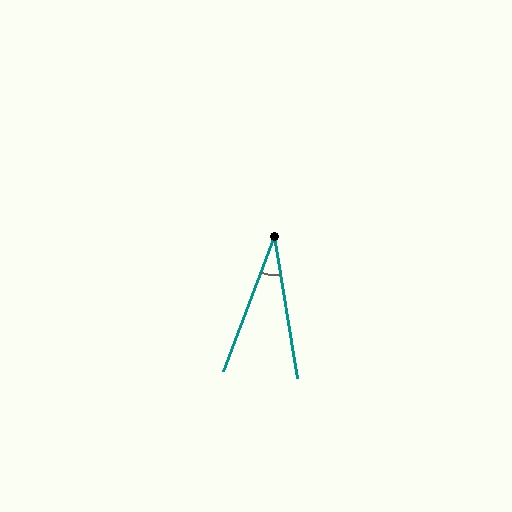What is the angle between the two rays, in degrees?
Approximately 30 degrees.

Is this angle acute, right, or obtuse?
It is acute.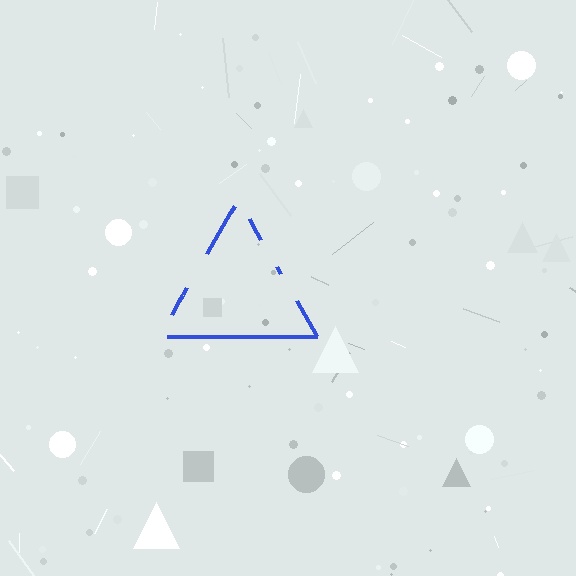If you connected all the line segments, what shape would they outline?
They would outline a triangle.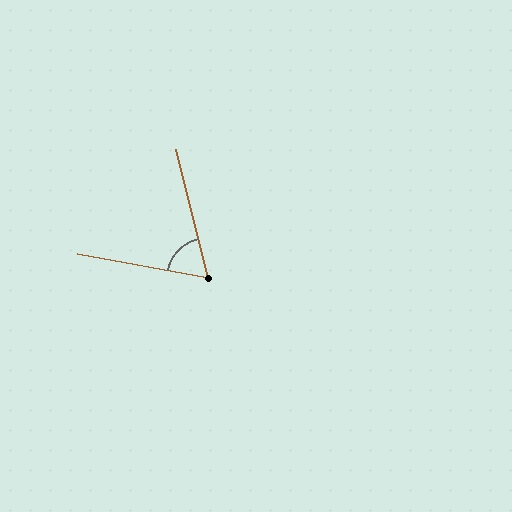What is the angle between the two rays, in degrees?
Approximately 66 degrees.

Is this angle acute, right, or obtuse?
It is acute.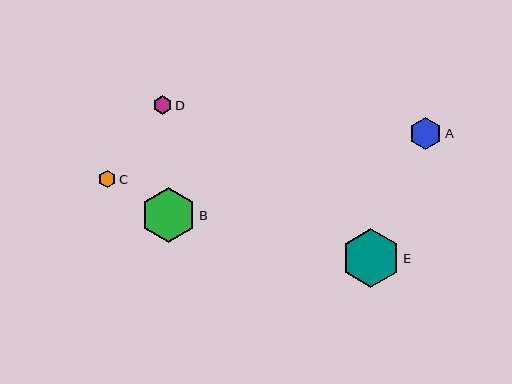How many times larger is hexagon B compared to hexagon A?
Hexagon B is approximately 1.7 times the size of hexagon A.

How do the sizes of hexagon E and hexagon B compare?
Hexagon E and hexagon B are approximately the same size.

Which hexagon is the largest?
Hexagon E is the largest with a size of approximately 59 pixels.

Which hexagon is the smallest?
Hexagon C is the smallest with a size of approximately 17 pixels.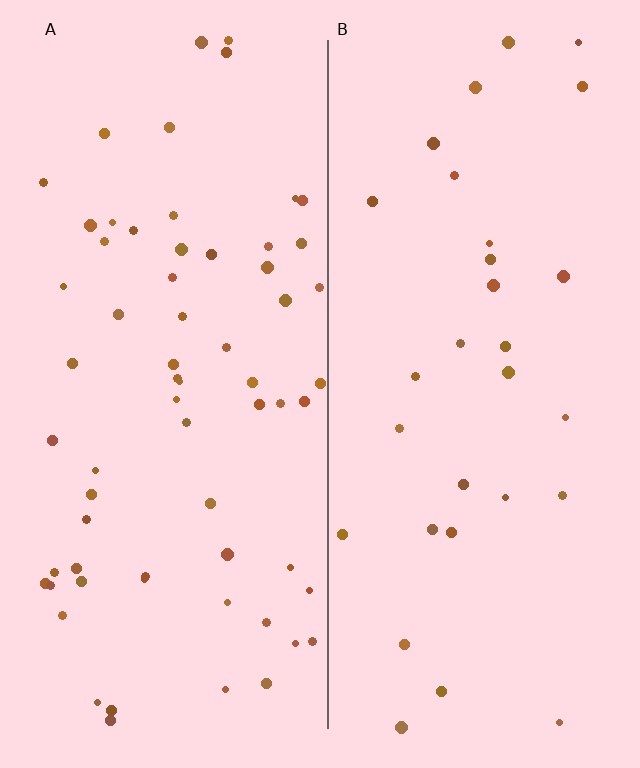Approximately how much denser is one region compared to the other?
Approximately 2.1× — region A over region B.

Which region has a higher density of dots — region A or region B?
A (the left).